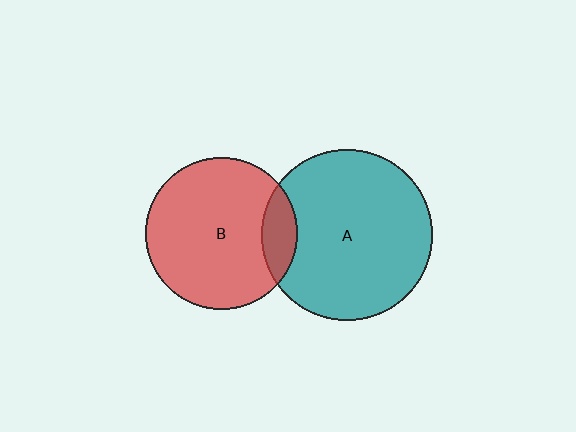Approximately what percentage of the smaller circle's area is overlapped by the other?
Approximately 15%.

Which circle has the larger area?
Circle A (teal).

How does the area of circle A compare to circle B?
Approximately 1.3 times.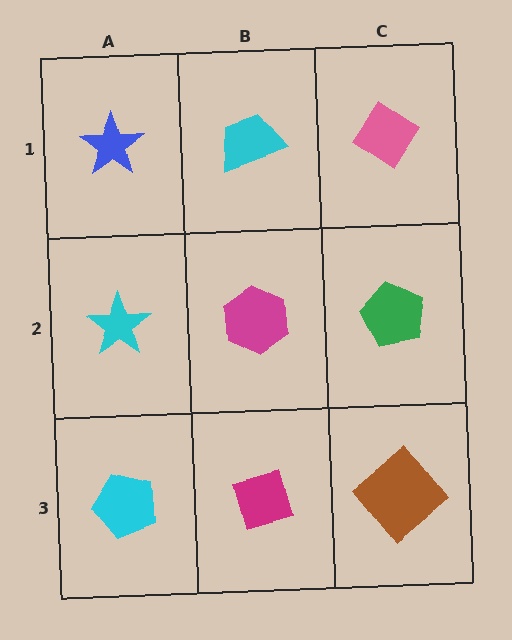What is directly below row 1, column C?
A green pentagon.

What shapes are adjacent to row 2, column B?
A cyan trapezoid (row 1, column B), a magenta diamond (row 3, column B), a cyan star (row 2, column A), a green pentagon (row 2, column C).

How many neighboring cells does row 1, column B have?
3.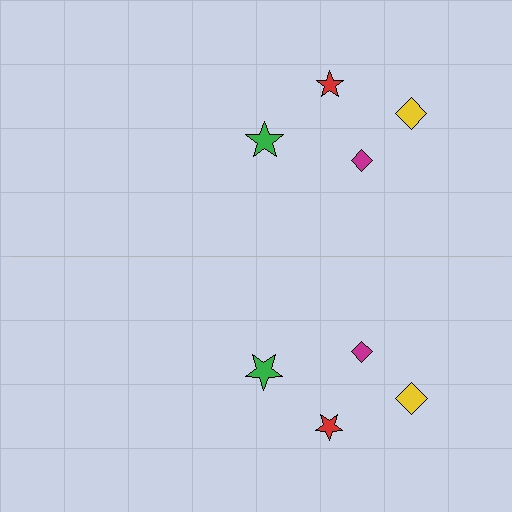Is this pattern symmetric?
Yes, this pattern has bilateral (reflection) symmetry.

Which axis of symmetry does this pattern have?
The pattern has a horizontal axis of symmetry running through the center of the image.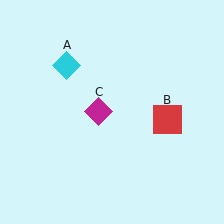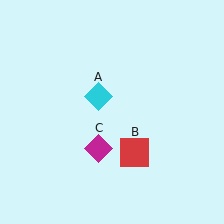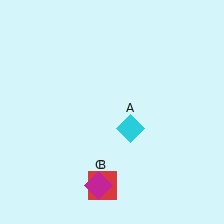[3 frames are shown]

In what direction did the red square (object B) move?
The red square (object B) moved down and to the left.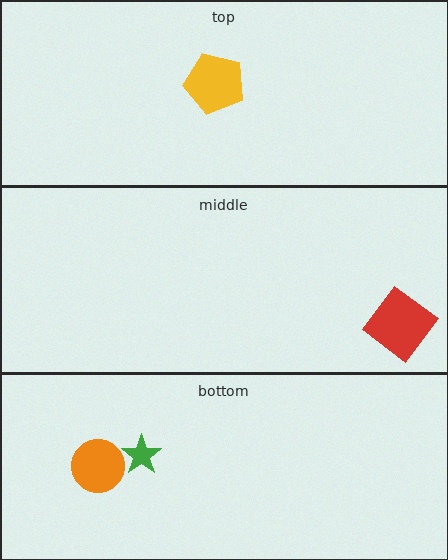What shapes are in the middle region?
The red diamond.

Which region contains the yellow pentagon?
The top region.